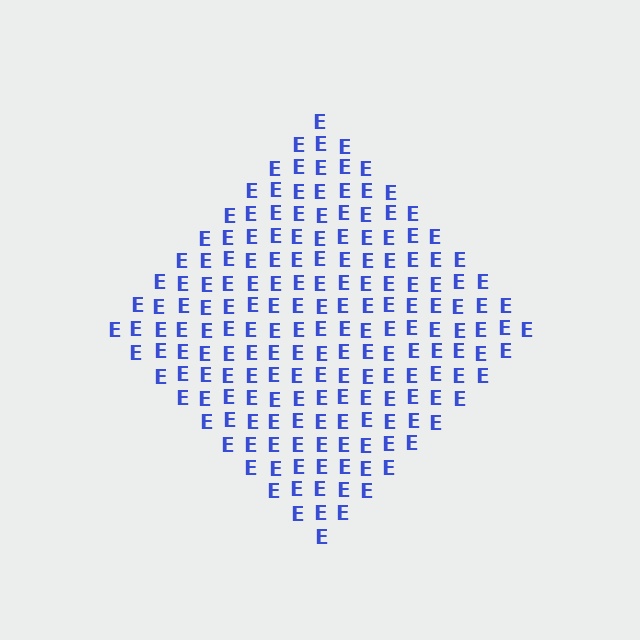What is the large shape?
The large shape is a diamond.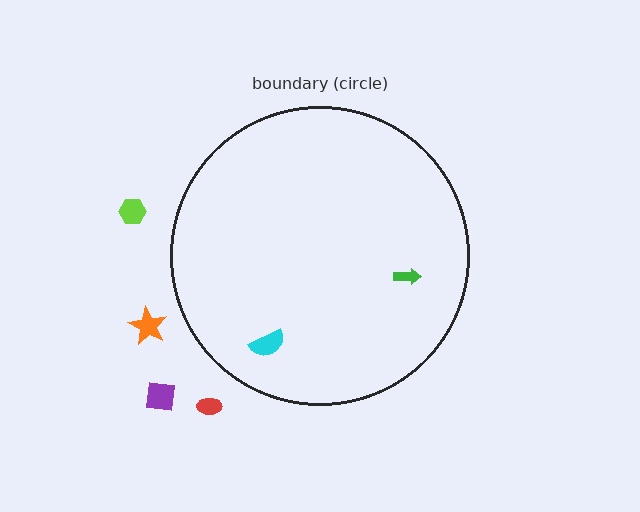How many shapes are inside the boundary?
2 inside, 4 outside.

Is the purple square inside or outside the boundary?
Outside.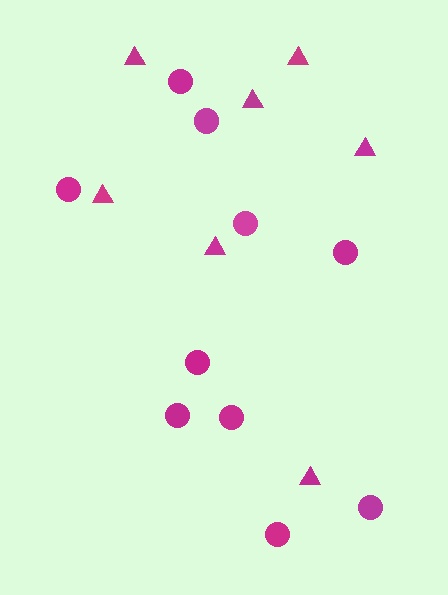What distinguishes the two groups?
There are 2 groups: one group of circles (10) and one group of triangles (7).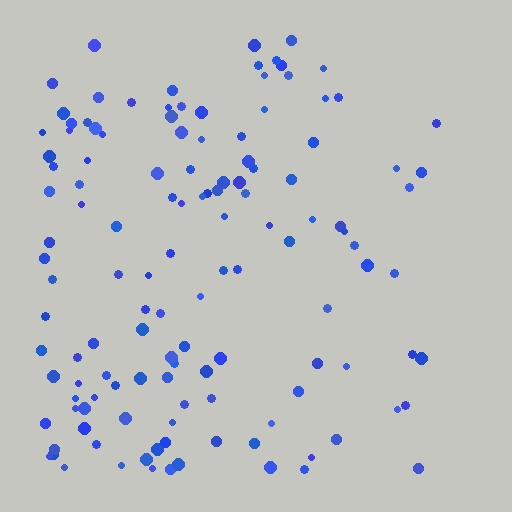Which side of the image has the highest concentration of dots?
The left.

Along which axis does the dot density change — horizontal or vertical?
Horizontal.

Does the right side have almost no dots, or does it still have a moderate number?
Still a moderate number, just noticeably fewer than the left.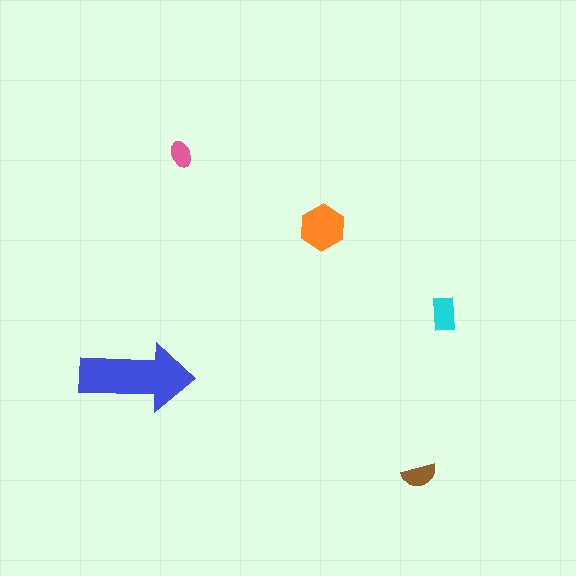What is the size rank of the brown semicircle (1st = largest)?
4th.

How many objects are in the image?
There are 5 objects in the image.